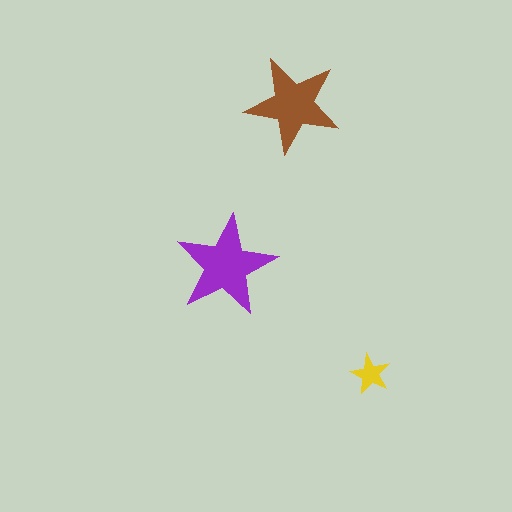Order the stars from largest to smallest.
the purple one, the brown one, the yellow one.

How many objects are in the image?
There are 3 objects in the image.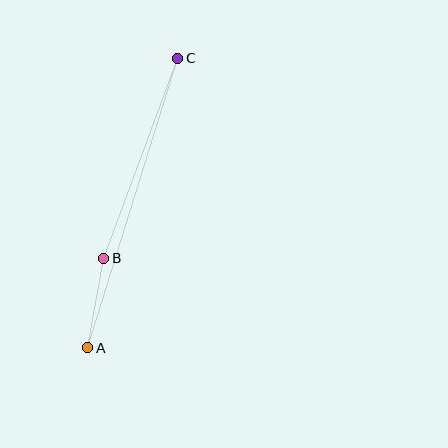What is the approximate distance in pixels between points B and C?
The distance between B and C is approximately 213 pixels.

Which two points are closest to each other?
Points A and B are closest to each other.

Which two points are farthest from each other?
Points A and C are farthest from each other.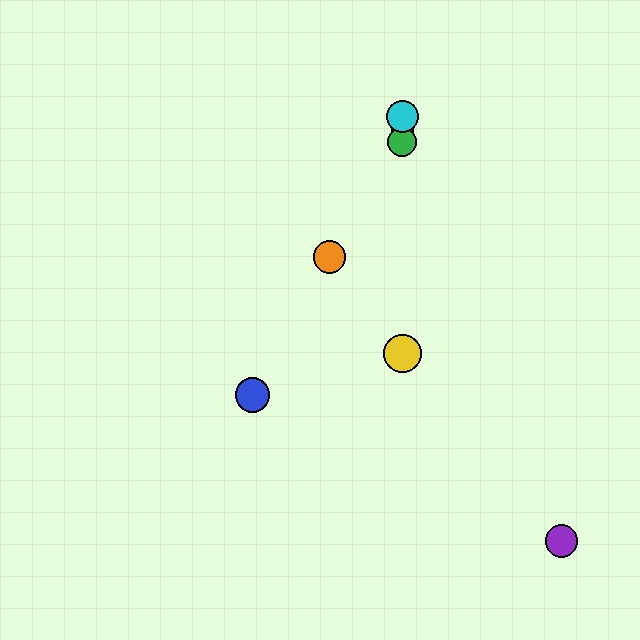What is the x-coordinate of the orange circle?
The orange circle is at x≈330.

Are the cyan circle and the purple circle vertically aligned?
No, the cyan circle is at x≈402 and the purple circle is at x≈561.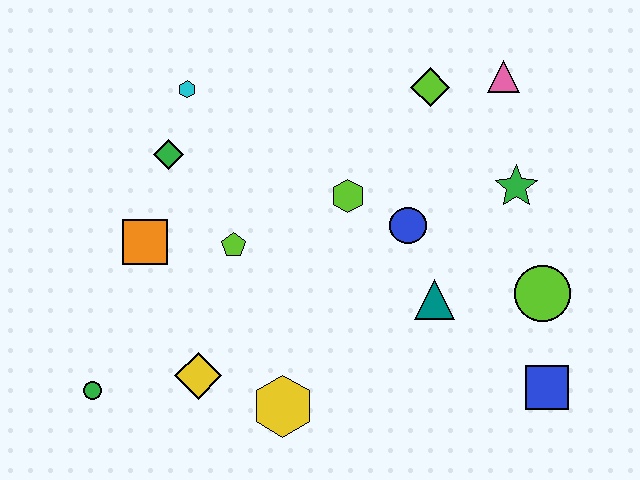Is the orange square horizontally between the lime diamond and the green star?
No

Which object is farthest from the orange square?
The blue square is farthest from the orange square.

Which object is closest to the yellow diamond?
The yellow hexagon is closest to the yellow diamond.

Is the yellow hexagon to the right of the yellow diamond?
Yes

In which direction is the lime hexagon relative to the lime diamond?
The lime hexagon is below the lime diamond.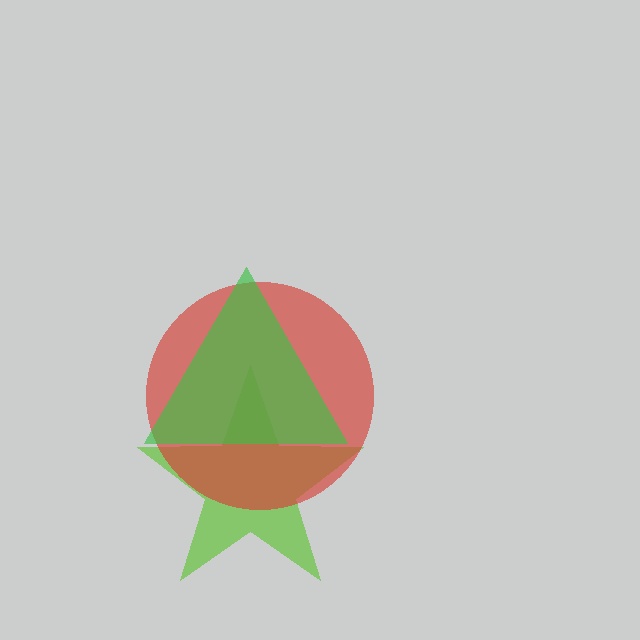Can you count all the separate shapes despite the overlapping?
Yes, there are 3 separate shapes.